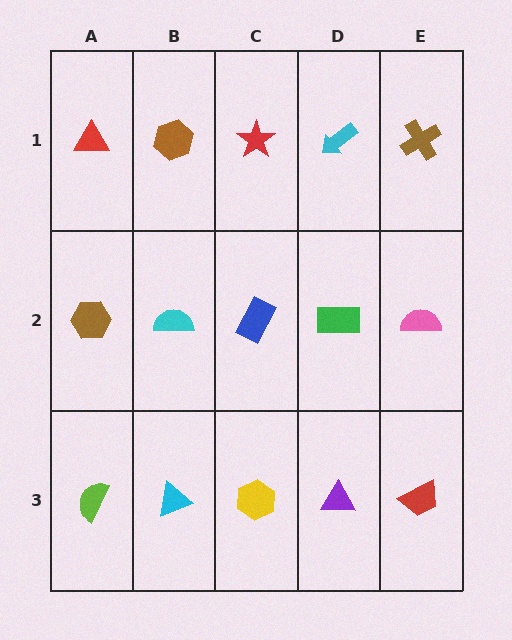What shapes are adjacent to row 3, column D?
A green rectangle (row 2, column D), a yellow hexagon (row 3, column C), a red trapezoid (row 3, column E).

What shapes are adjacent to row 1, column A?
A brown hexagon (row 2, column A), a brown hexagon (row 1, column B).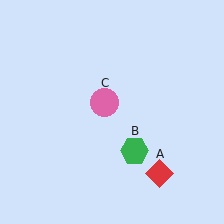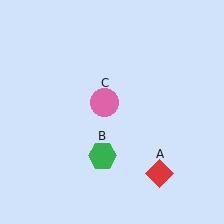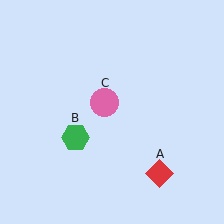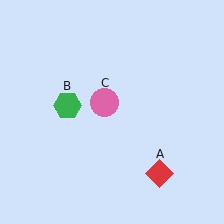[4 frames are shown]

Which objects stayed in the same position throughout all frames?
Red diamond (object A) and pink circle (object C) remained stationary.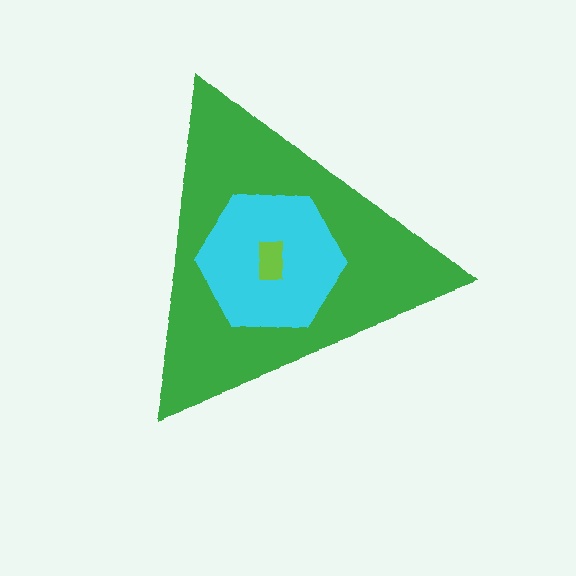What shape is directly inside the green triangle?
The cyan hexagon.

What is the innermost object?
The lime rectangle.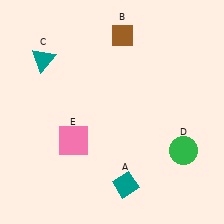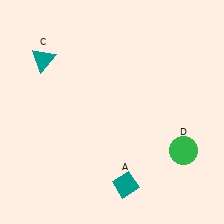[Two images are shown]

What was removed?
The pink square (E), the brown diamond (B) were removed in Image 2.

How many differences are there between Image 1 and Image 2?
There are 2 differences between the two images.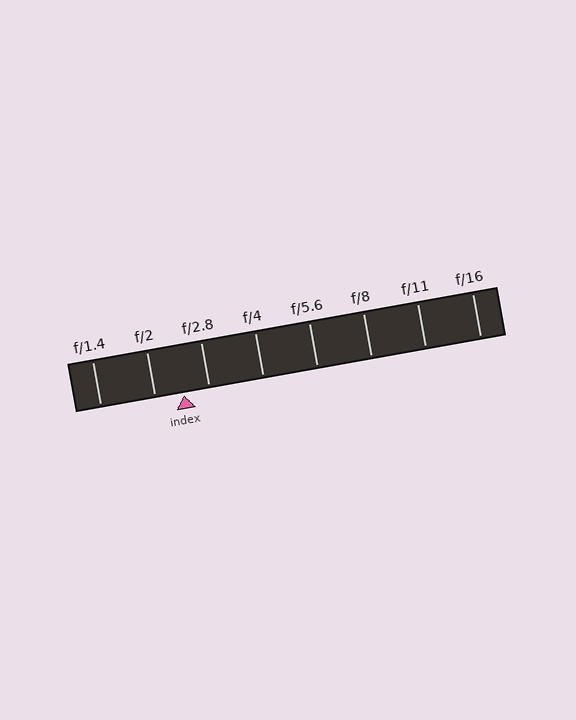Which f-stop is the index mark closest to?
The index mark is closest to f/2.8.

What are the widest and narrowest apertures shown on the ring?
The widest aperture shown is f/1.4 and the narrowest is f/16.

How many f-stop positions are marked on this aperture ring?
There are 8 f-stop positions marked.